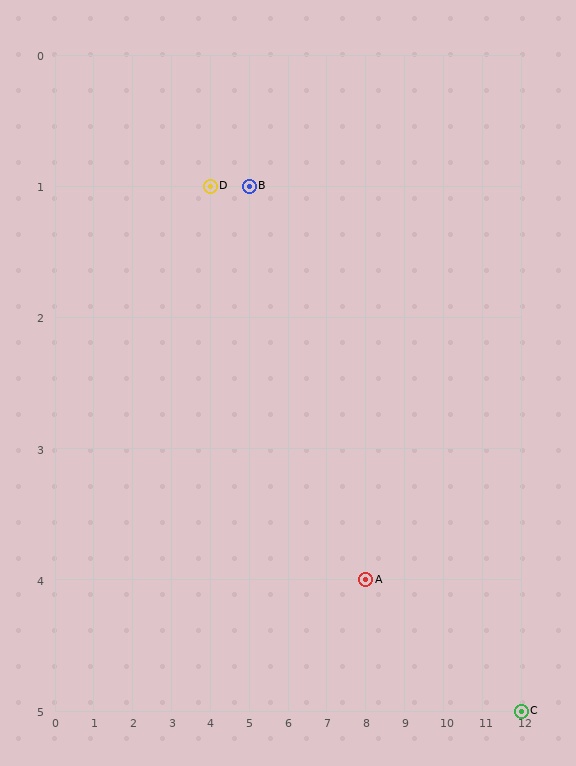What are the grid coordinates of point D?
Point D is at grid coordinates (4, 1).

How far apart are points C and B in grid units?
Points C and B are 7 columns and 4 rows apart (about 8.1 grid units diagonally).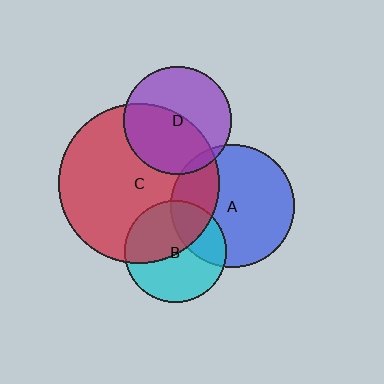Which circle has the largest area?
Circle C (red).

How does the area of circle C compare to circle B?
Approximately 2.5 times.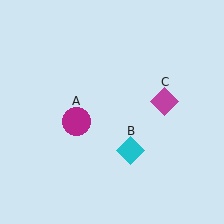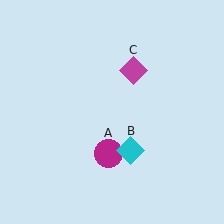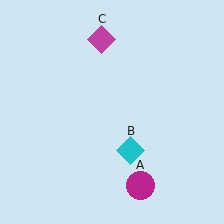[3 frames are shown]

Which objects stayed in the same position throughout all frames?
Cyan diamond (object B) remained stationary.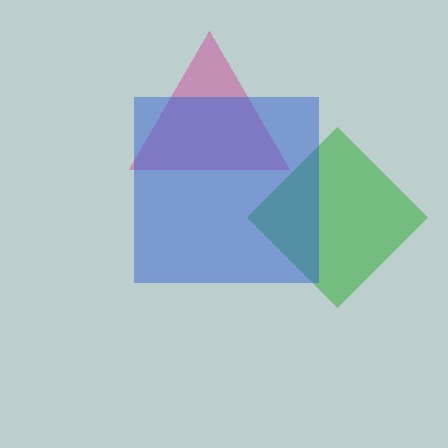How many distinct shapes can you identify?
There are 3 distinct shapes: a magenta triangle, a green diamond, a blue square.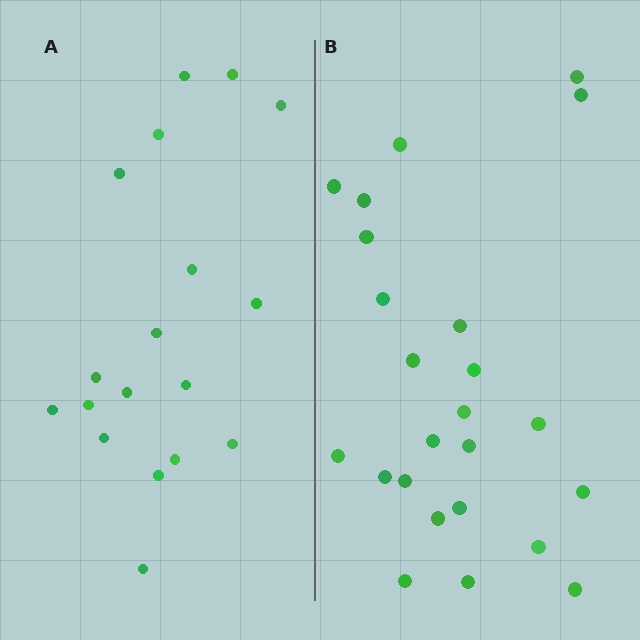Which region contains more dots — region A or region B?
Region B (the right region) has more dots.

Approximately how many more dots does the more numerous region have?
Region B has about 6 more dots than region A.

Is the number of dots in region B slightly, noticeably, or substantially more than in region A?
Region B has noticeably more, but not dramatically so. The ratio is roughly 1.3 to 1.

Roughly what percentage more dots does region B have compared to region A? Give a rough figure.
About 35% more.